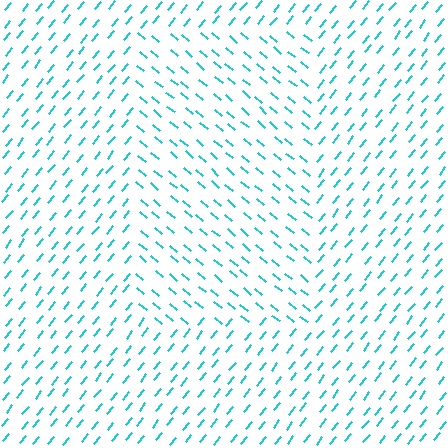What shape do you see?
I see a rectangle.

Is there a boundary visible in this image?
Yes, there is a texture boundary formed by a change in line orientation.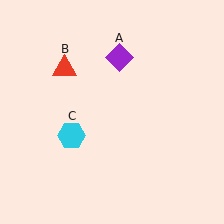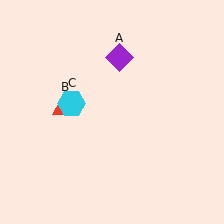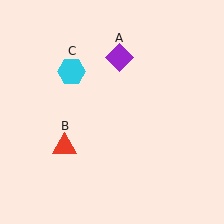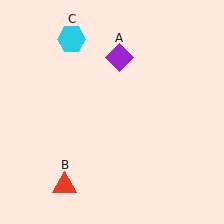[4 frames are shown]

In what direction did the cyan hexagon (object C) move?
The cyan hexagon (object C) moved up.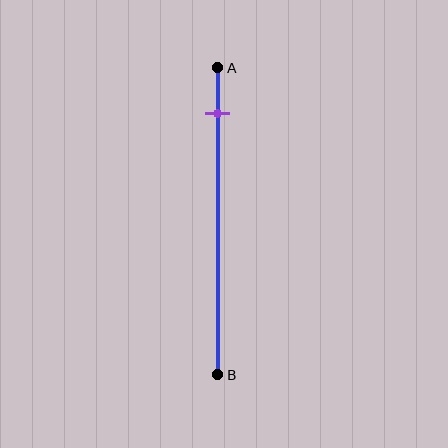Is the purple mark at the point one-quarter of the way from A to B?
No, the mark is at about 15% from A, not at the 25% one-quarter point.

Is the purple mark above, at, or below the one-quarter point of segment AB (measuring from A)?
The purple mark is above the one-quarter point of segment AB.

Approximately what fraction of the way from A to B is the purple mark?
The purple mark is approximately 15% of the way from A to B.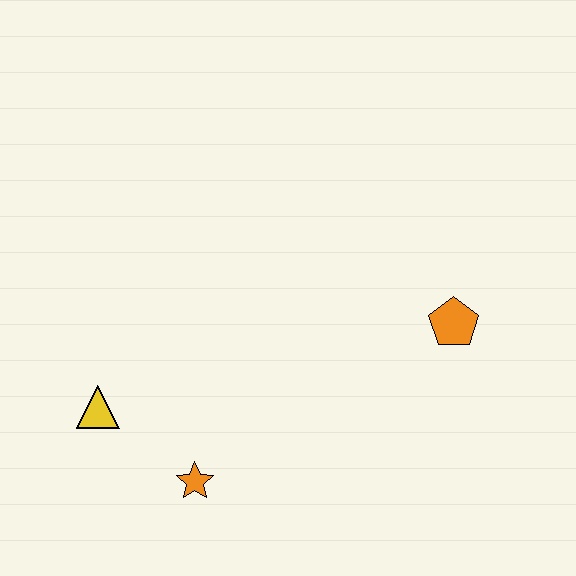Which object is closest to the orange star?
The yellow triangle is closest to the orange star.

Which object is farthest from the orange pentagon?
The yellow triangle is farthest from the orange pentagon.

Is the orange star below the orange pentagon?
Yes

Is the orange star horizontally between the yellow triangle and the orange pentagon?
Yes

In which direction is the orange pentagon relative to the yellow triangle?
The orange pentagon is to the right of the yellow triangle.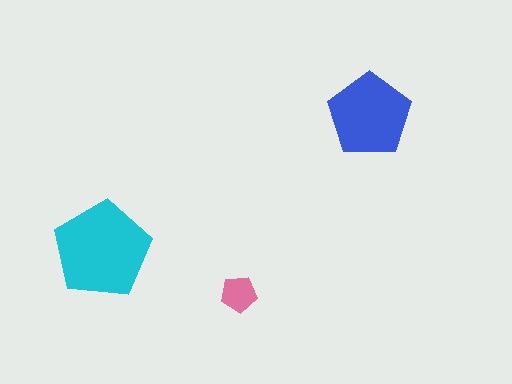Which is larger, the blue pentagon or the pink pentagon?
The blue one.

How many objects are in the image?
There are 3 objects in the image.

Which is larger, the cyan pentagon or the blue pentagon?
The cyan one.